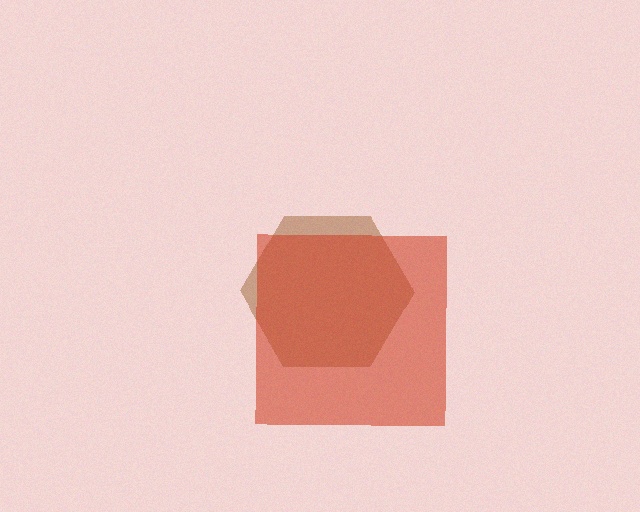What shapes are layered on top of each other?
The layered shapes are: a brown hexagon, a red square.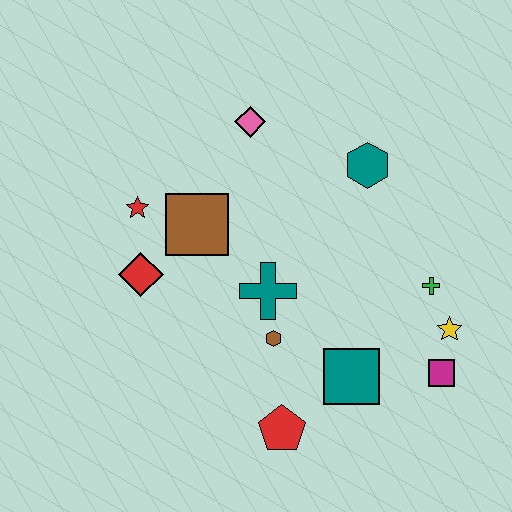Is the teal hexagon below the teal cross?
No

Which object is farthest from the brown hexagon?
The pink diamond is farthest from the brown hexagon.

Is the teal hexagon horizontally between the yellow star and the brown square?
Yes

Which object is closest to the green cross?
The yellow star is closest to the green cross.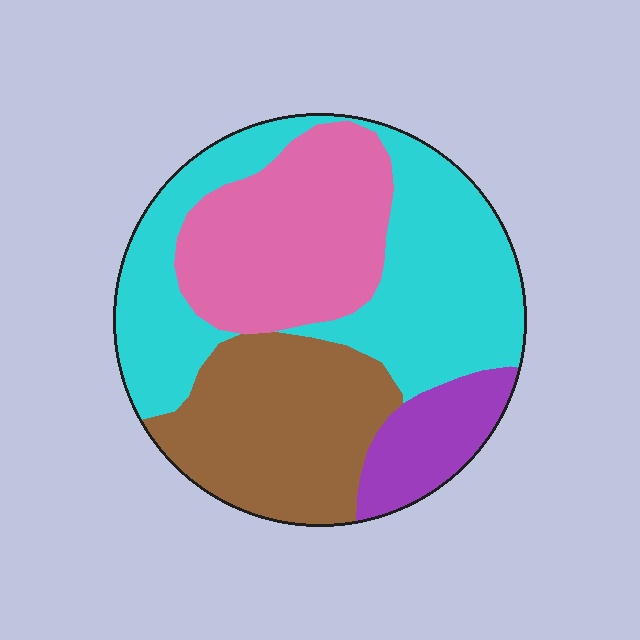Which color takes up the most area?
Cyan, at roughly 40%.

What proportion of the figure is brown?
Brown covers roughly 25% of the figure.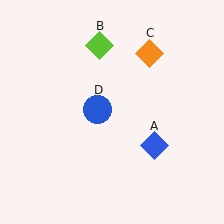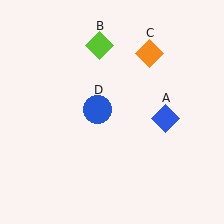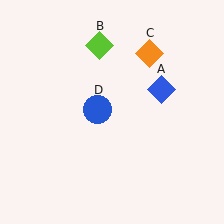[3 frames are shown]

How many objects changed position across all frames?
1 object changed position: blue diamond (object A).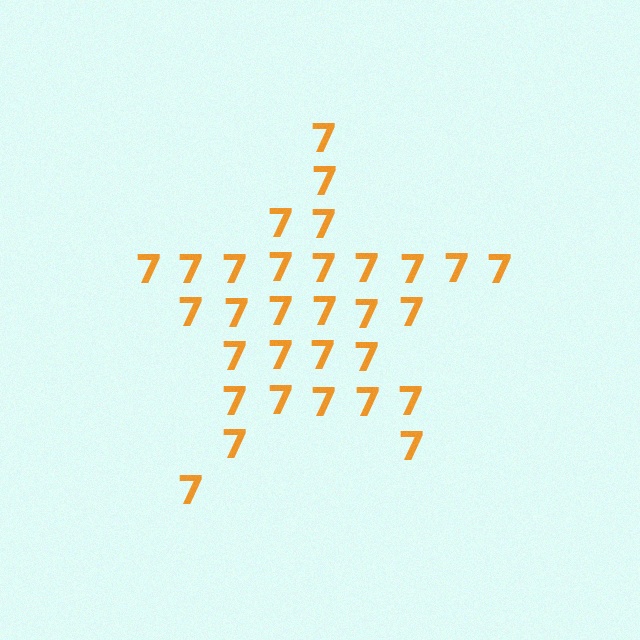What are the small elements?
The small elements are digit 7's.